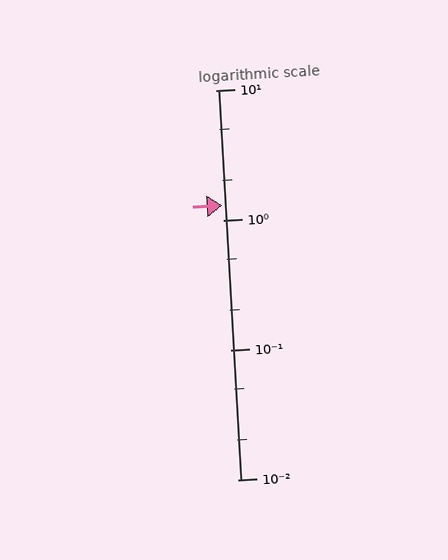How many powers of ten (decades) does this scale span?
The scale spans 3 decades, from 0.01 to 10.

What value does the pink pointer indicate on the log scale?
The pointer indicates approximately 1.3.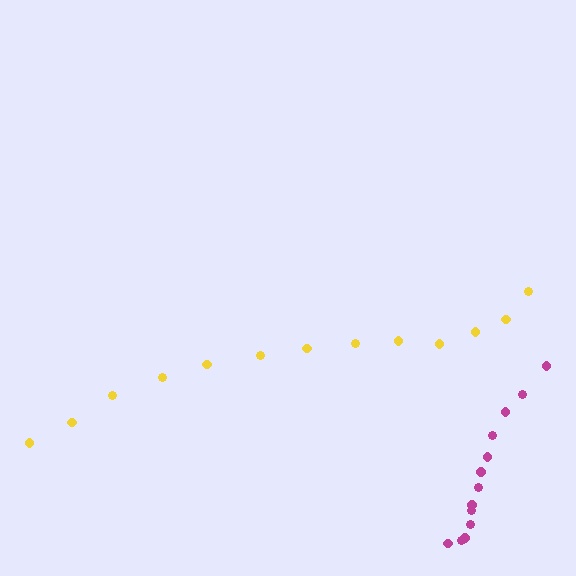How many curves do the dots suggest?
There are 2 distinct paths.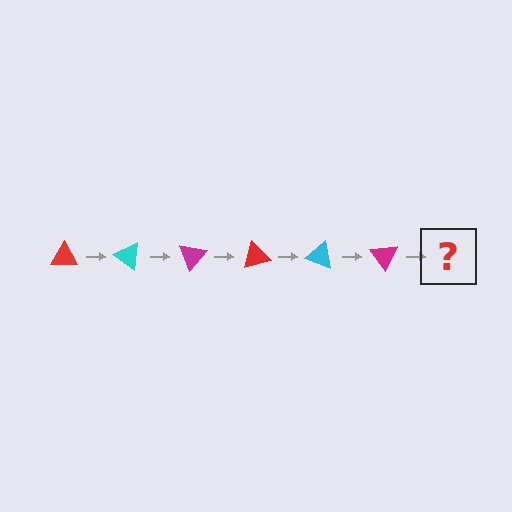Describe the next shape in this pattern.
It should be a red triangle, rotated 210 degrees from the start.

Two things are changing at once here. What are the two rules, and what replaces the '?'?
The two rules are that it rotates 35 degrees each step and the color cycles through red, cyan, and magenta. The '?' should be a red triangle, rotated 210 degrees from the start.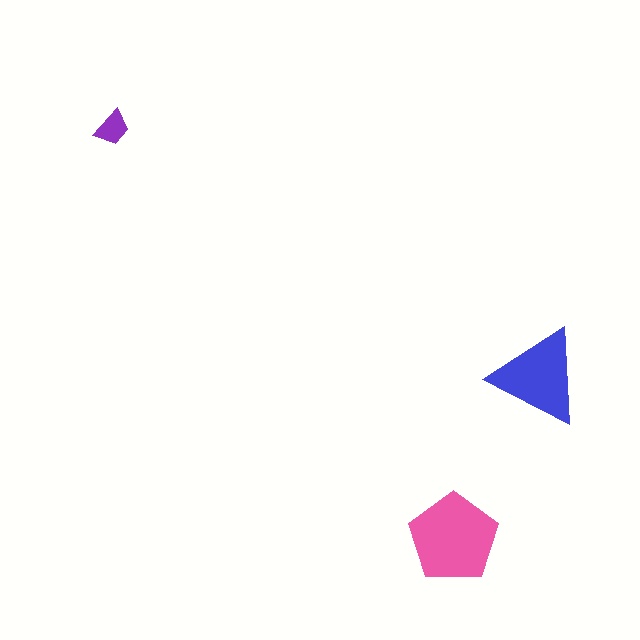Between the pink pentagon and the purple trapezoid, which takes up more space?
The pink pentagon.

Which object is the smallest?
The purple trapezoid.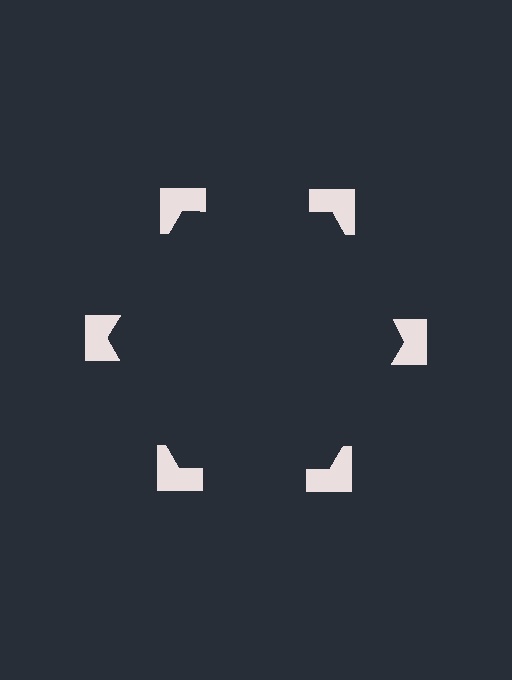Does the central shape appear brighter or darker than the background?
It typically appears slightly darker than the background, even though no actual brightness change is drawn.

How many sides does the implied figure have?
6 sides.